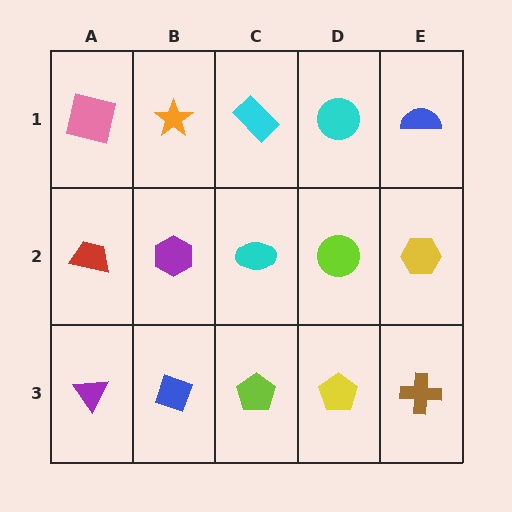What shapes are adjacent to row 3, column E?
A yellow hexagon (row 2, column E), a yellow pentagon (row 3, column D).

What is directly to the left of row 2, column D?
A cyan ellipse.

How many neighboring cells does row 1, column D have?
3.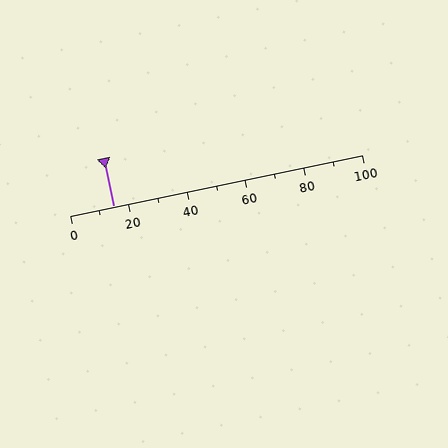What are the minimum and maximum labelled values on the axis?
The axis runs from 0 to 100.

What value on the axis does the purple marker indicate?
The marker indicates approximately 15.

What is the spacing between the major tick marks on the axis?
The major ticks are spaced 20 apart.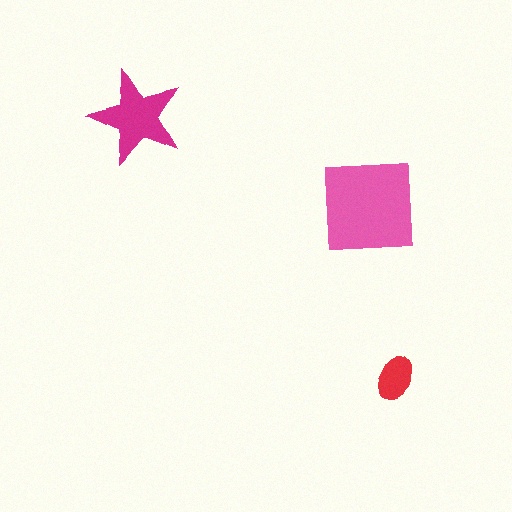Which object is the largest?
The pink square.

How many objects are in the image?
There are 3 objects in the image.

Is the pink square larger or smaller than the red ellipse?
Larger.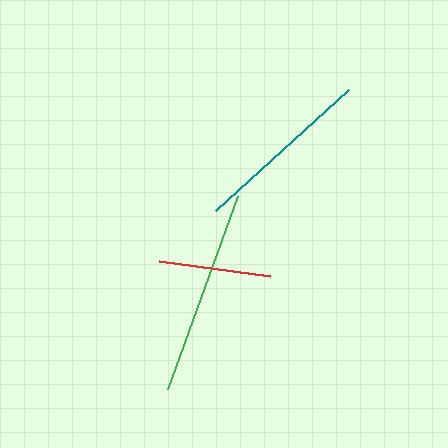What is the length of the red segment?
The red segment is approximately 111 pixels long.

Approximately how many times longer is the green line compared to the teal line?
The green line is approximately 1.1 times the length of the teal line.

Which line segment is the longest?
The green line is the longest at approximately 206 pixels.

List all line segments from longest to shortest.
From longest to shortest: green, teal, red.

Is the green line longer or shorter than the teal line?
The green line is longer than the teal line.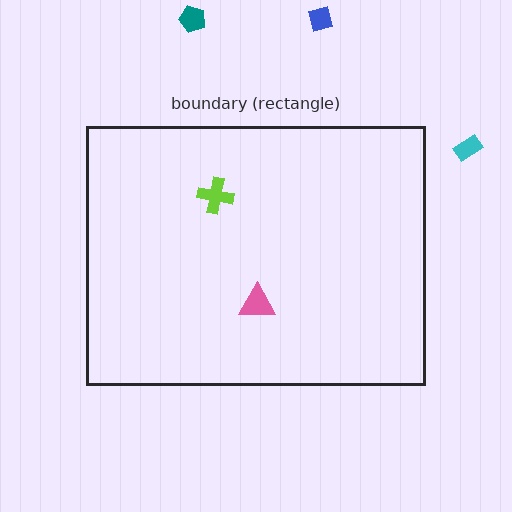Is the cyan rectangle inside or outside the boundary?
Outside.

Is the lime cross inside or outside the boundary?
Inside.